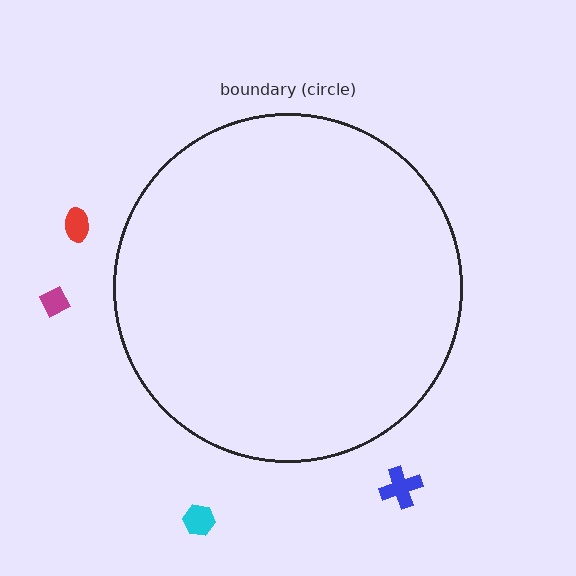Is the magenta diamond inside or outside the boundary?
Outside.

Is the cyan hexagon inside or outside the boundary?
Outside.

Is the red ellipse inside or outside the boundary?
Outside.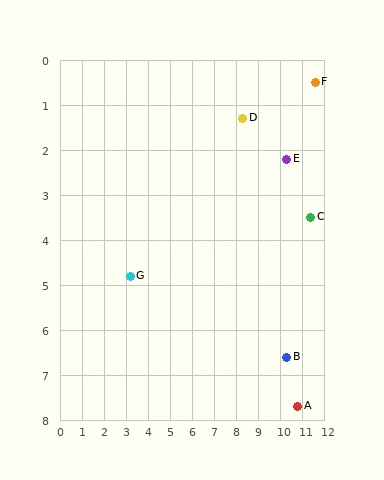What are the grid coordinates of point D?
Point D is at approximately (8.3, 1.3).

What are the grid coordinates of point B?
Point B is at approximately (10.3, 6.6).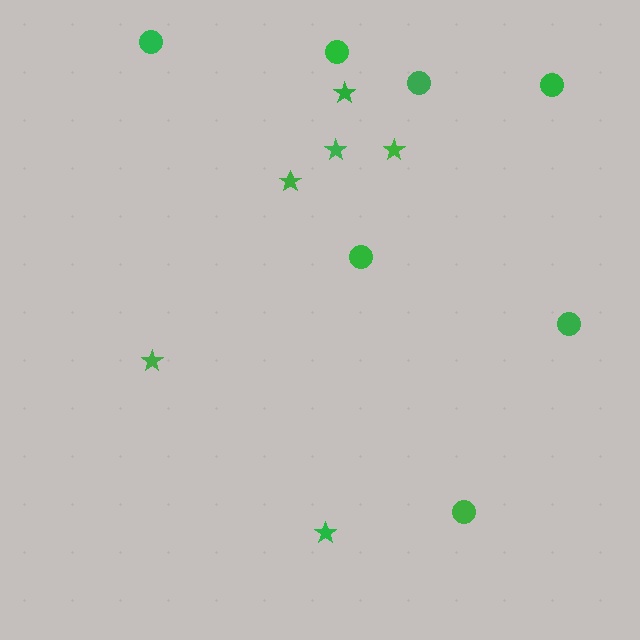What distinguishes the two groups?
There are 2 groups: one group of circles (7) and one group of stars (6).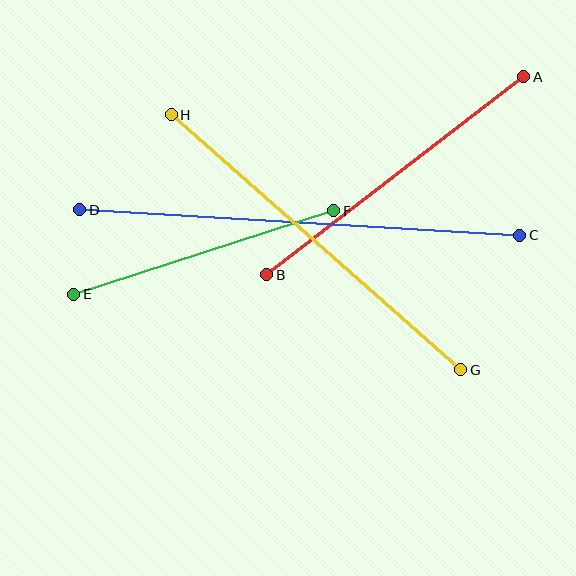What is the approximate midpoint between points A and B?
The midpoint is at approximately (395, 176) pixels.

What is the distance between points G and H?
The distance is approximately 386 pixels.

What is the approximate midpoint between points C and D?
The midpoint is at approximately (300, 222) pixels.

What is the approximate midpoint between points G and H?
The midpoint is at approximately (316, 242) pixels.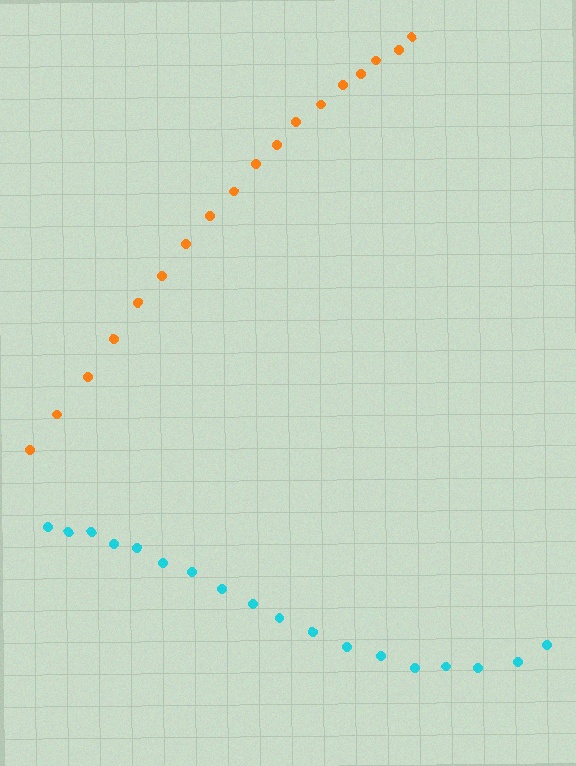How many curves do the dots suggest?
There are 2 distinct paths.